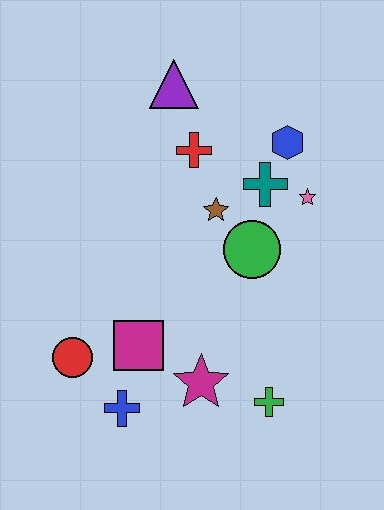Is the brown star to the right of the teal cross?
No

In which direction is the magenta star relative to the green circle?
The magenta star is below the green circle.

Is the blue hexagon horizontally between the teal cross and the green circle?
No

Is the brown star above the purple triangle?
No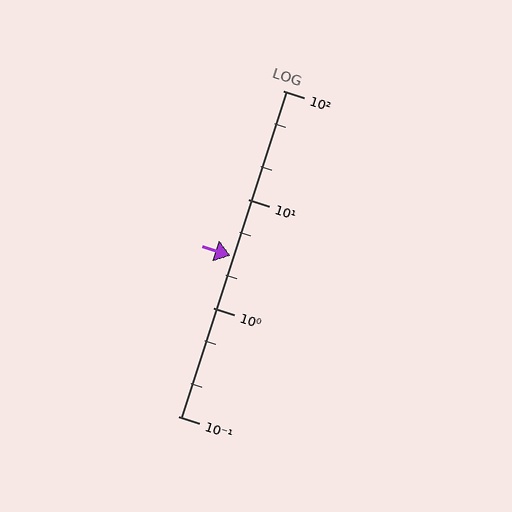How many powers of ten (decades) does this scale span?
The scale spans 3 decades, from 0.1 to 100.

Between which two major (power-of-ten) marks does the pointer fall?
The pointer is between 1 and 10.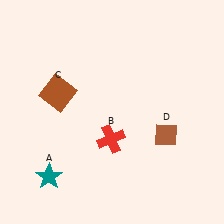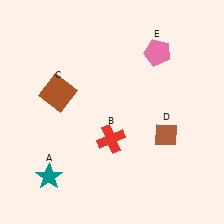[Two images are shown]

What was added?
A pink pentagon (E) was added in Image 2.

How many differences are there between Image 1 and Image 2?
There is 1 difference between the two images.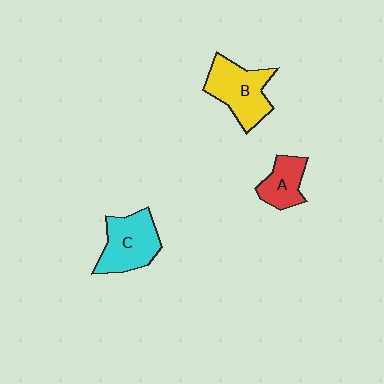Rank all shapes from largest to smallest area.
From largest to smallest: B (yellow), C (cyan), A (red).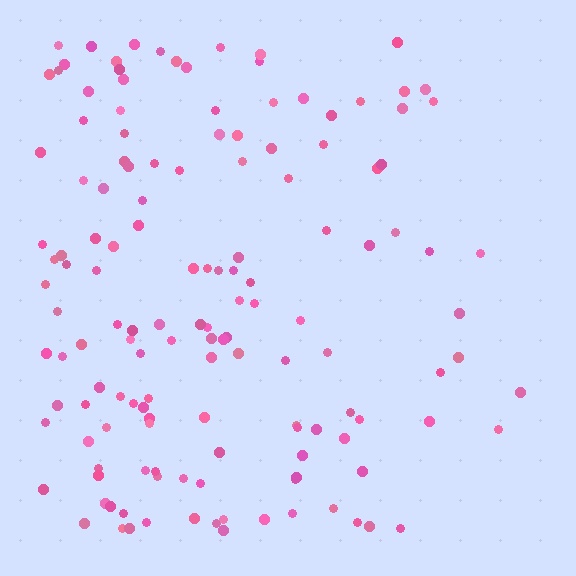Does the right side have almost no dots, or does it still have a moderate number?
Still a moderate number, just noticeably fewer than the left.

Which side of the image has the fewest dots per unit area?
The right.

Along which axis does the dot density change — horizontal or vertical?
Horizontal.